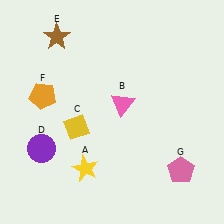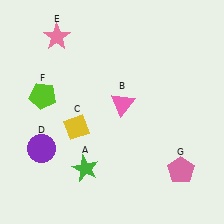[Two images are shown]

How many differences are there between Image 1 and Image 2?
There are 3 differences between the two images.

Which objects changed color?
A changed from yellow to green. E changed from brown to pink. F changed from orange to lime.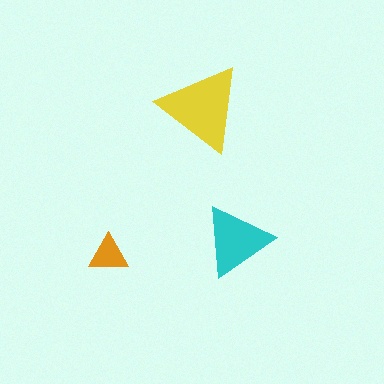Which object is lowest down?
The orange triangle is bottommost.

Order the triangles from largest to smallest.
the yellow one, the cyan one, the orange one.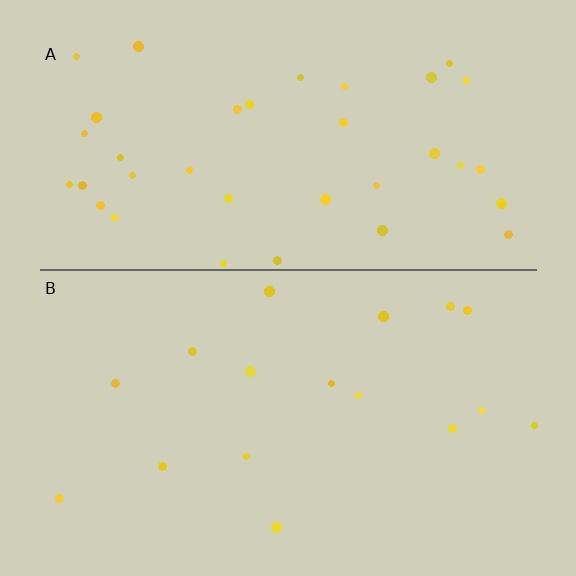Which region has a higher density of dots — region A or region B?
A (the top).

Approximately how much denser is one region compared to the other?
Approximately 2.3× — region A over region B.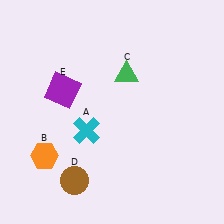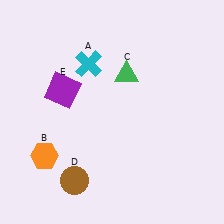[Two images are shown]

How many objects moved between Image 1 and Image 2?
1 object moved between the two images.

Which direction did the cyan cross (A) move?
The cyan cross (A) moved up.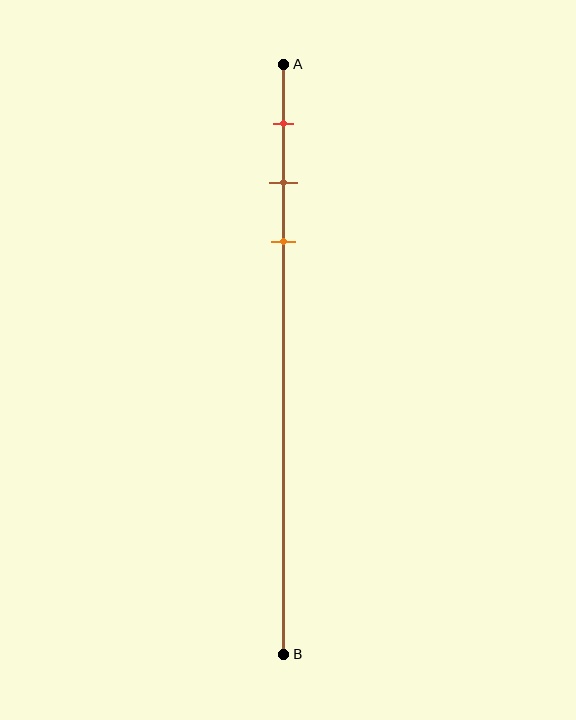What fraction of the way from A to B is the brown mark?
The brown mark is approximately 20% (0.2) of the way from A to B.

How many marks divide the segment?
There are 3 marks dividing the segment.